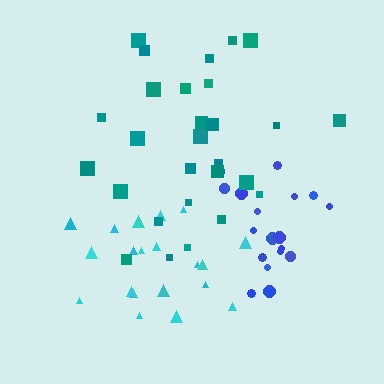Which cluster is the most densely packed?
Cyan.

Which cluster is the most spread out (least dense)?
Teal.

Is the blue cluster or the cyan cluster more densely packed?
Cyan.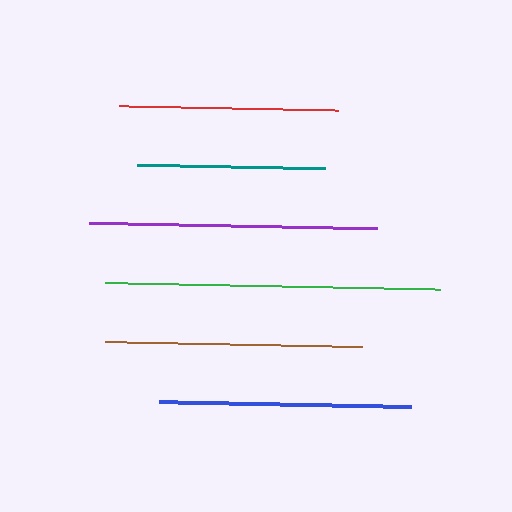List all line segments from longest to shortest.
From longest to shortest: green, purple, brown, blue, red, teal.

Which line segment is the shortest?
The teal line is the shortest at approximately 188 pixels.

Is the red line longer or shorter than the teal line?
The red line is longer than the teal line.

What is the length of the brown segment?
The brown segment is approximately 258 pixels long.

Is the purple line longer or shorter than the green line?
The green line is longer than the purple line.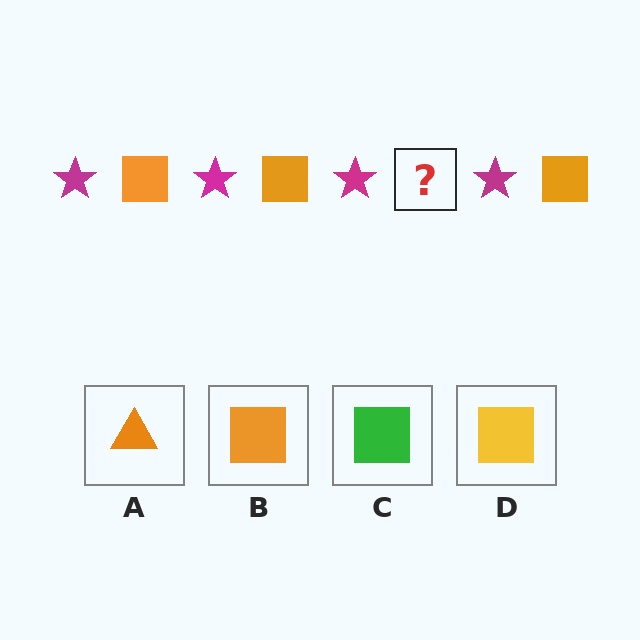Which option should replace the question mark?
Option B.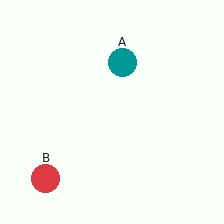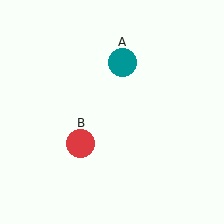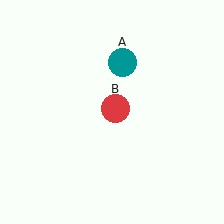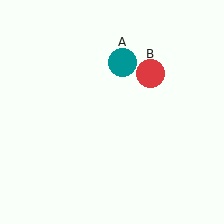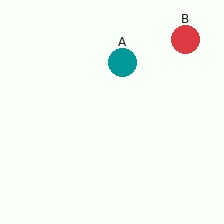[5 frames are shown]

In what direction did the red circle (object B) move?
The red circle (object B) moved up and to the right.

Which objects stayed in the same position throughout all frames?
Teal circle (object A) remained stationary.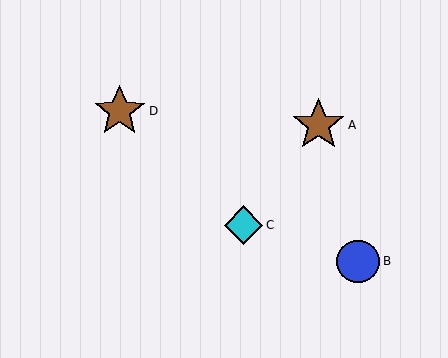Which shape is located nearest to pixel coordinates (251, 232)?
The cyan diamond (labeled C) at (243, 225) is nearest to that location.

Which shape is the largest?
The brown star (labeled A) is the largest.